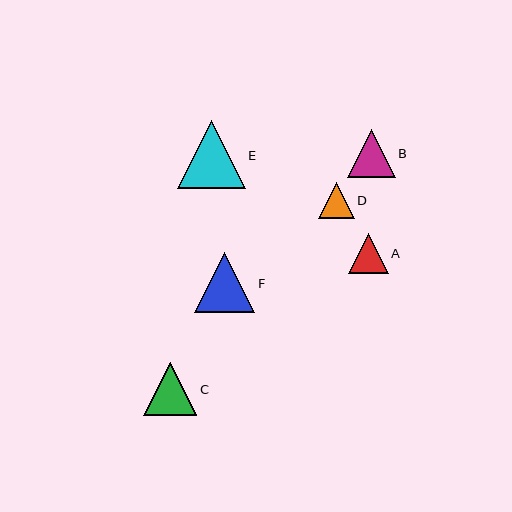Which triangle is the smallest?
Triangle D is the smallest with a size of approximately 36 pixels.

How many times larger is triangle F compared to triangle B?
Triangle F is approximately 1.2 times the size of triangle B.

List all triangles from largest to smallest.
From largest to smallest: E, F, C, B, A, D.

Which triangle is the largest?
Triangle E is the largest with a size of approximately 68 pixels.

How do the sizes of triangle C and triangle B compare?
Triangle C and triangle B are approximately the same size.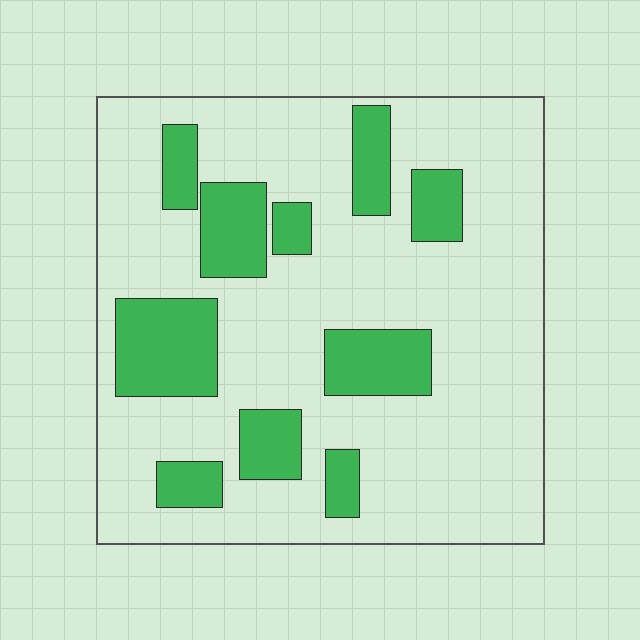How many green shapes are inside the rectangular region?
10.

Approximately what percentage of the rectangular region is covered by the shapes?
Approximately 25%.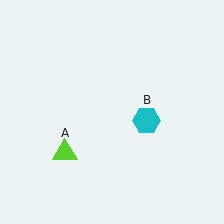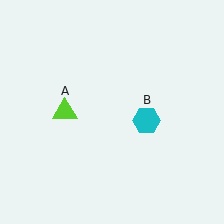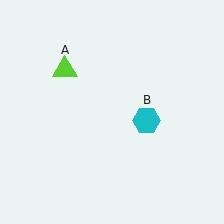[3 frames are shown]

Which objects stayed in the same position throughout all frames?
Cyan hexagon (object B) remained stationary.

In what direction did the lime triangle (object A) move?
The lime triangle (object A) moved up.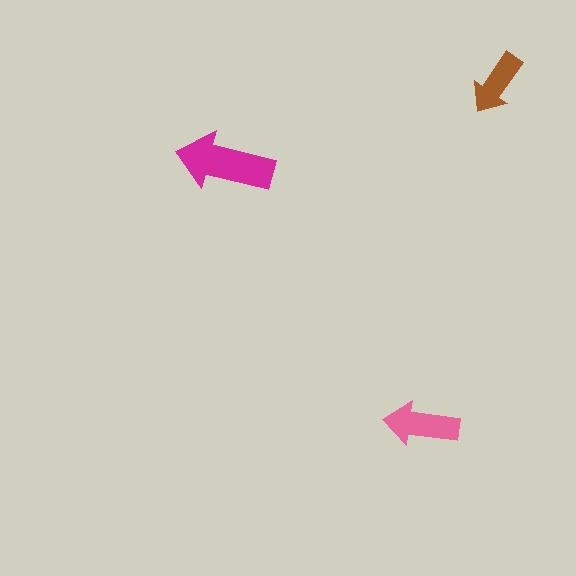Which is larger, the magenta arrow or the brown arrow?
The magenta one.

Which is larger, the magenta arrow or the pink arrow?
The magenta one.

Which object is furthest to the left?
The magenta arrow is leftmost.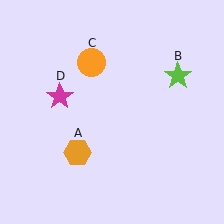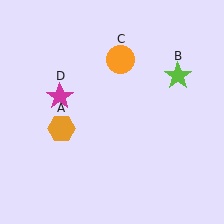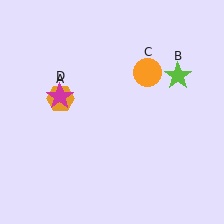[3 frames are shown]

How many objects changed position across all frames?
2 objects changed position: orange hexagon (object A), orange circle (object C).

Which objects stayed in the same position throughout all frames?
Lime star (object B) and magenta star (object D) remained stationary.